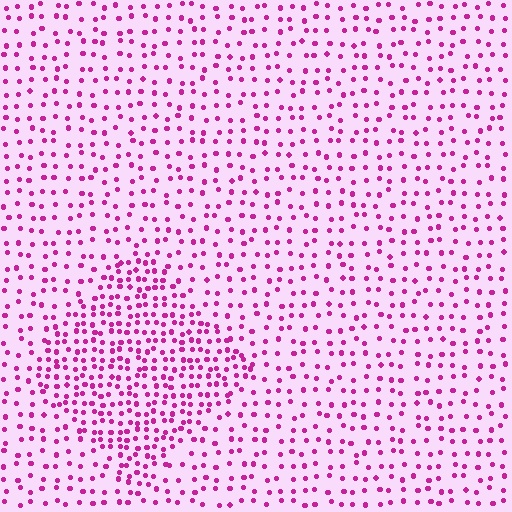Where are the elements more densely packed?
The elements are more densely packed inside the diamond boundary.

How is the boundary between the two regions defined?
The boundary is defined by a change in element density (approximately 2.0x ratio). All elements are the same color, size, and shape.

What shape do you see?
I see a diamond.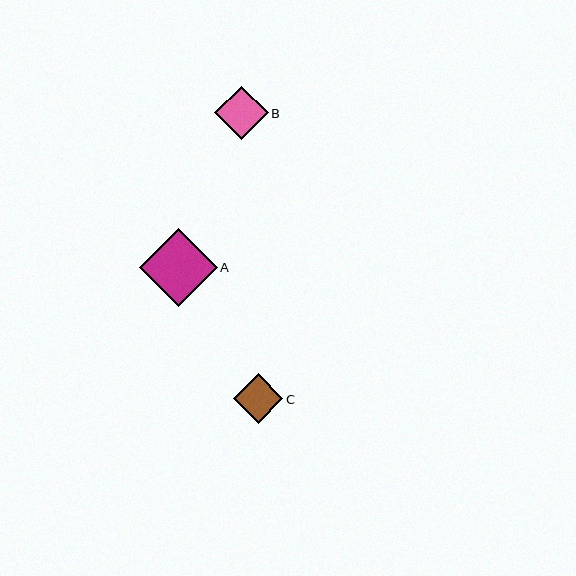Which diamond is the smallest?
Diamond C is the smallest with a size of approximately 50 pixels.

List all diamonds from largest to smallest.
From largest to smallest: A, B, C.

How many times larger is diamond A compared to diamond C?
Diamond A is approximately 1.6 times the size of diamond C.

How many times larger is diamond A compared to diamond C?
Diamond A is approximately 1.6 times the size of diamond C.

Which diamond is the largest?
Diamond A is the largest with a size of approximately 78 pixels.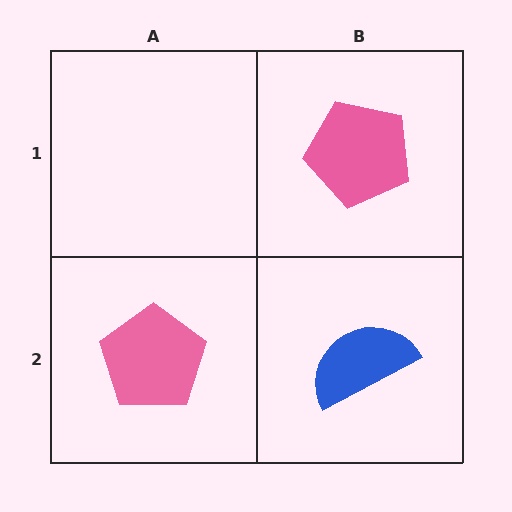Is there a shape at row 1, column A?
No, that cell is empty.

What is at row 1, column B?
A pink pentagon.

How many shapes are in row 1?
1 shape.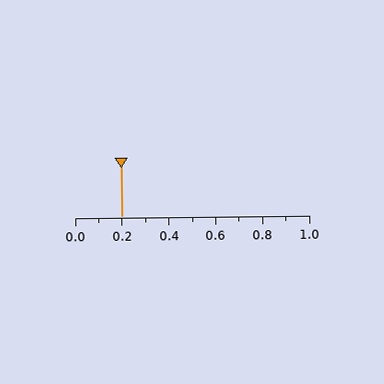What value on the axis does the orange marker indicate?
The marker indicates approximately 0.2.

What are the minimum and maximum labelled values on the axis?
The axis runs from 0.0 to 1.0.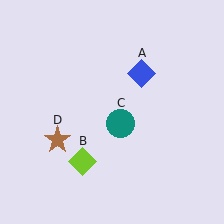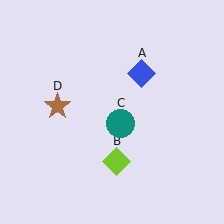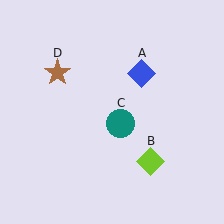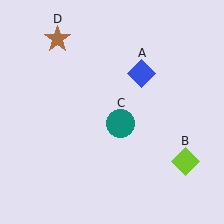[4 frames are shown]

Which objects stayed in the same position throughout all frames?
Blue diamond (object A) and teal circle (object C) remained stationary.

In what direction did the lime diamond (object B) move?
The lime diamond (object B) moved right.